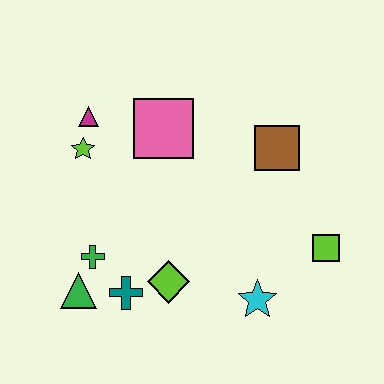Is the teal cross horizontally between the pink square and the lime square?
No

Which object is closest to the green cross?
The green triangle is closest to the green cross.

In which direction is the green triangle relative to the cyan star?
The green triangle is to the left of the cyan star.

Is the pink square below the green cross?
No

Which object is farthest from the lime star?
The lime square is farthest from the lime star.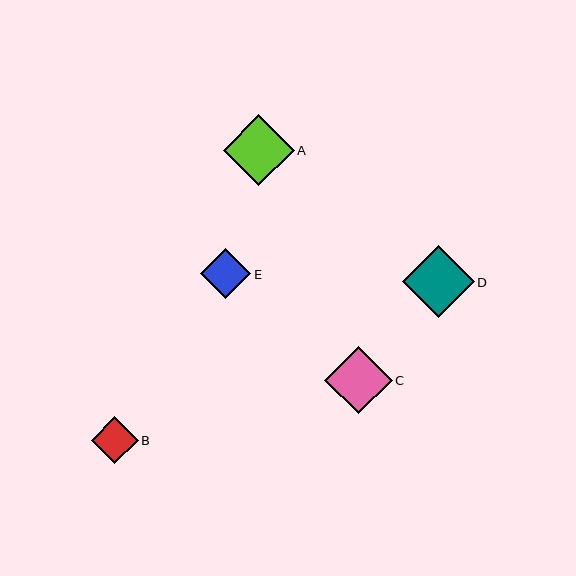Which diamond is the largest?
Diamond D is the largest with a size of approximately 72 pixels.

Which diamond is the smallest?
Diamond B is the smallest with a size of approximately 47 pixels.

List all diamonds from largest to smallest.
From largest to smallest: D, A, C, E, B.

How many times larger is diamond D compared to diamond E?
Diamond D is approximately 1.4 times the size of diamond E.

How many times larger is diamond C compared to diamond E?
Diamond C is approximately 1.3 times the size of diamond E.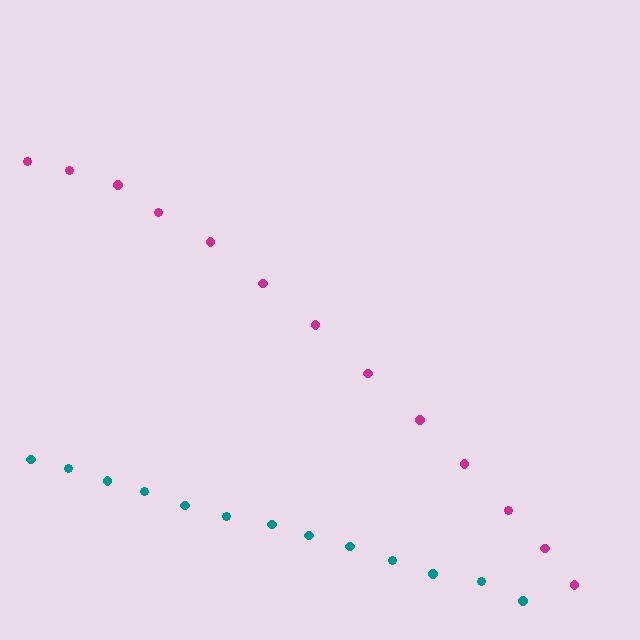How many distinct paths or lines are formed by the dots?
There are 2 distinct paths.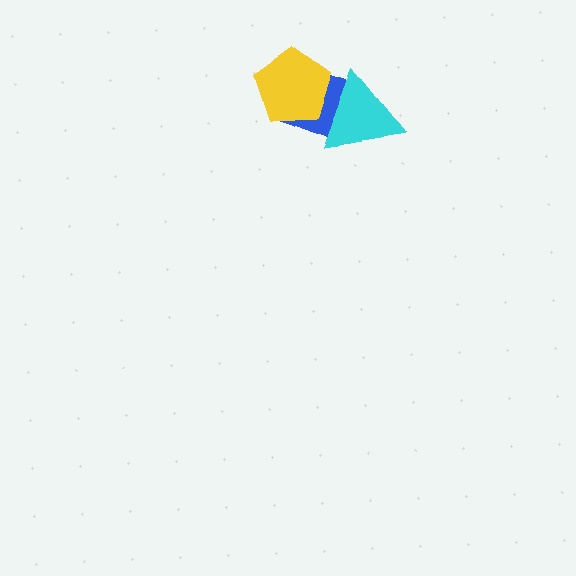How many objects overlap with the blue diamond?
2 objects overlap with the blue diamond.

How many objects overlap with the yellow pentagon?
2 objects overlap with the yellow pentagon.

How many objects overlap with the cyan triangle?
2 objects overlap with the cyan triangle.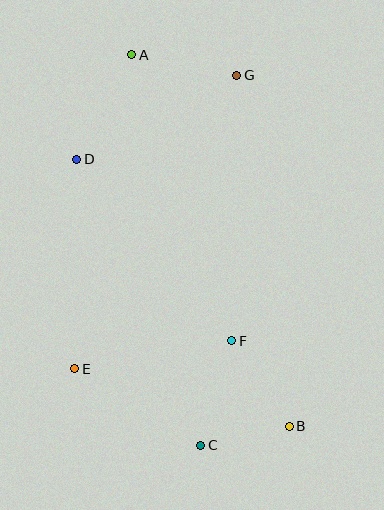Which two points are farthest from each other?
Points A and B are farthest from each other.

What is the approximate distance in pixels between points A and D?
The distance between A and D is approximately 118 pixels.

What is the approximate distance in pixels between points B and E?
The distance between B and E is approximately 222 pixels.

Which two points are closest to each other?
Points B and C are closest to each other.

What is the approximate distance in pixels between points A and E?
The distance between A and E is approximately 319 pixels.